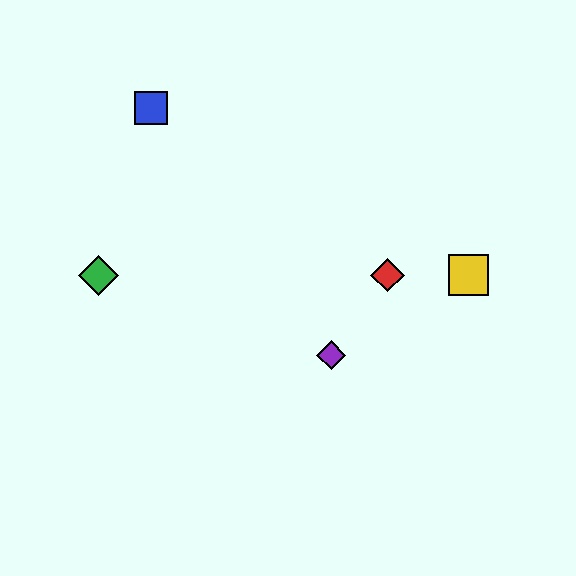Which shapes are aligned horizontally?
The red diamond, the green diamond, the yellow square are aligned horizontally.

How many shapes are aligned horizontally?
3 shapes (the red diamond, the green diamond, the yellow square) are aligned horizontally.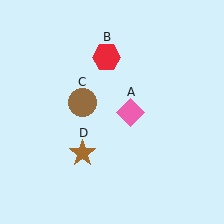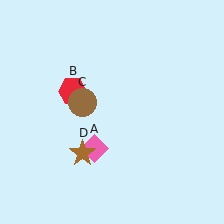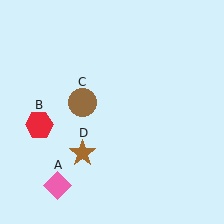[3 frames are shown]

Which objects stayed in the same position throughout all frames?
Brown circle (object C) and brown star (object D) remained stationary.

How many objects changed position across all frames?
2 objects changed position: pink diamond (object A), red hexagon (object B).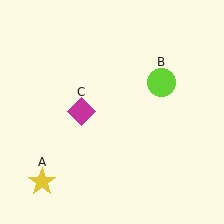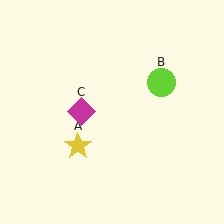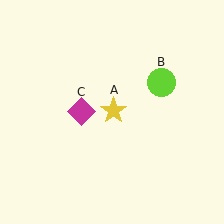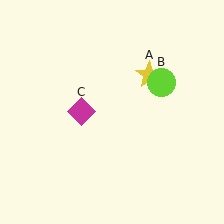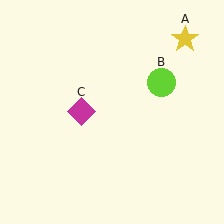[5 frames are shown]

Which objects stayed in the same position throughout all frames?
Lime circle (object B) and magenta diamond (object C) remained stationary.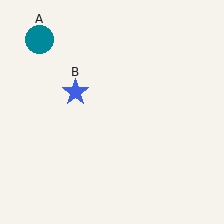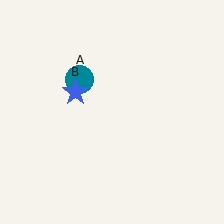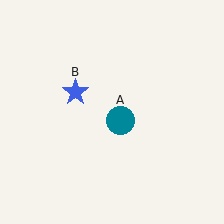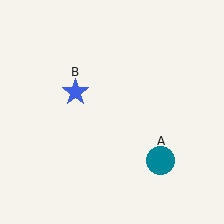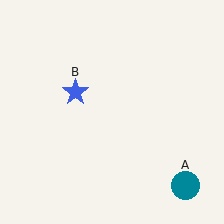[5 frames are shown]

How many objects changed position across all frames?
1 object changed position: teal circle (object A).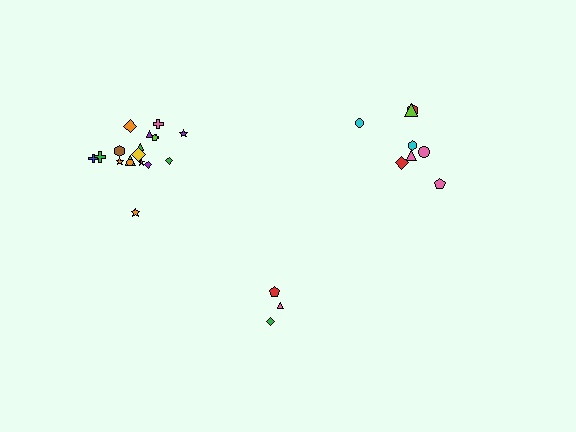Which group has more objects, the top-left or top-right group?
The top-left group.